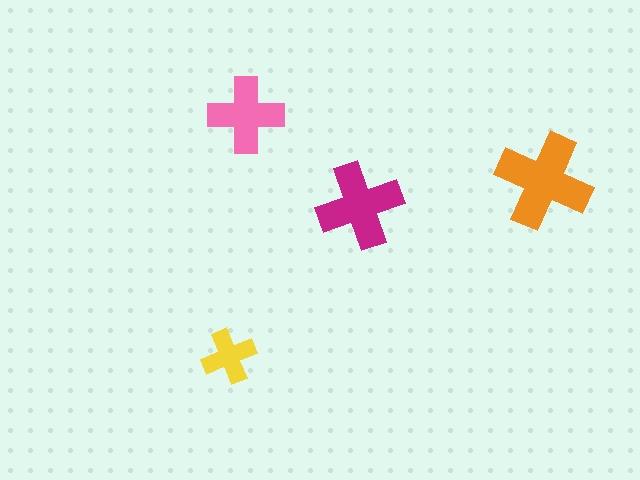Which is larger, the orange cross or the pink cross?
The orange one.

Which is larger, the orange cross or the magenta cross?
The orange one.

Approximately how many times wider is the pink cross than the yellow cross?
About 1.5 times wider.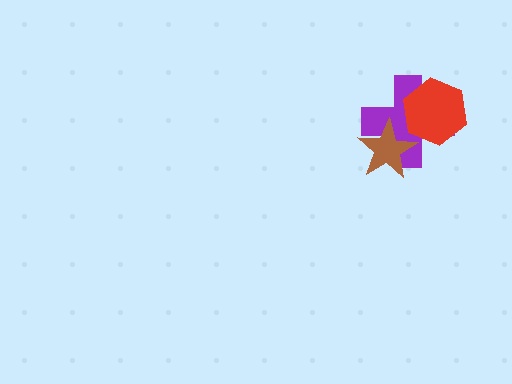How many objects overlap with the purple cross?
2 objects overlap with the purple cross.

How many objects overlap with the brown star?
1 object overlaps with the brown star.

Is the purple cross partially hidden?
Yes, it is partially covered by another shape.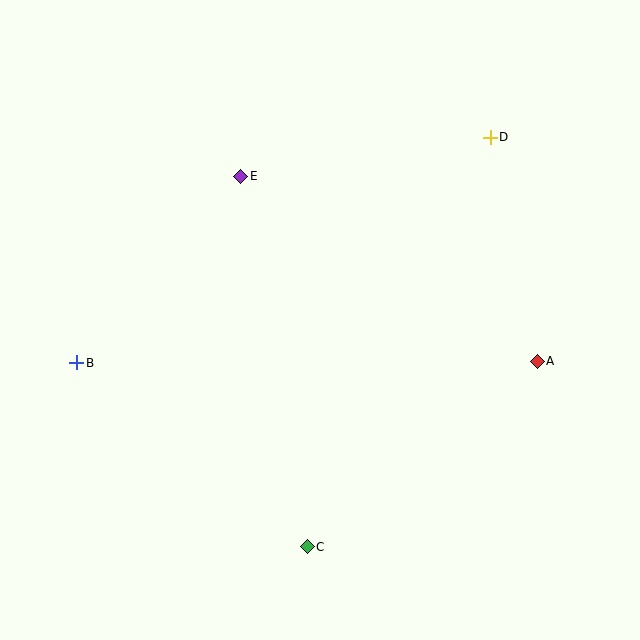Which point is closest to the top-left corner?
Point E is closest to the top-left corner.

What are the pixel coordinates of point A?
Point A is at (537, 361).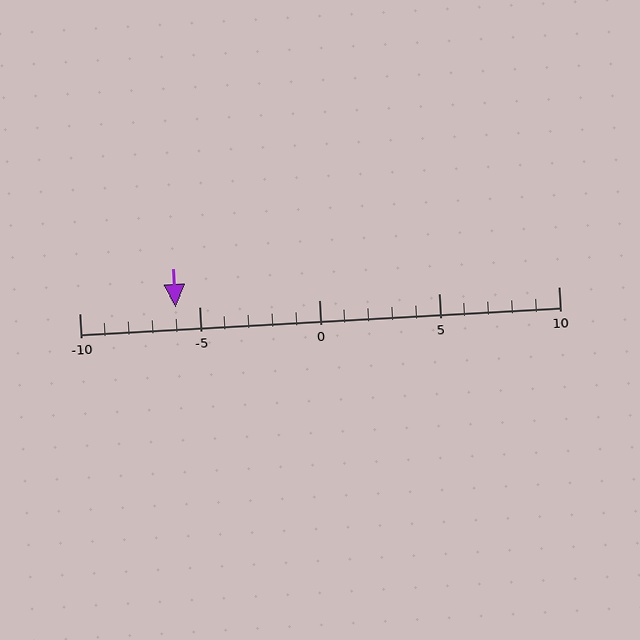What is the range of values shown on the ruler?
The ruler shows values from -10 to 10.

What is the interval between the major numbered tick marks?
The major tick marks are spaced 5 units apart.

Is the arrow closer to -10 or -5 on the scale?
The arrow is closer to -5.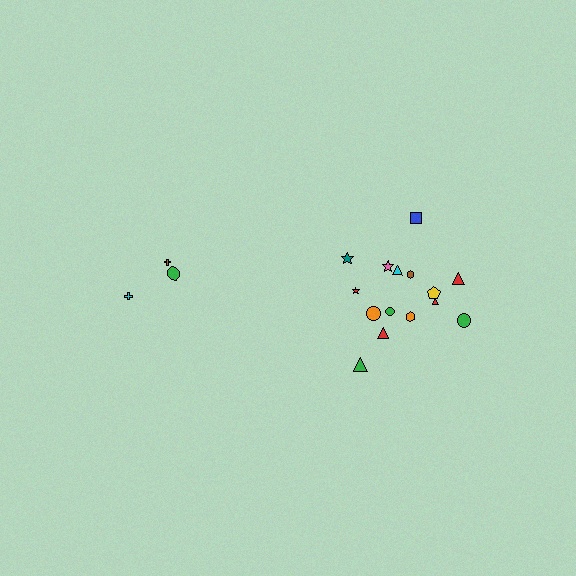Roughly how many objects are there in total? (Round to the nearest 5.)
Roughly 20 objects in total.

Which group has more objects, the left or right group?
The right group.